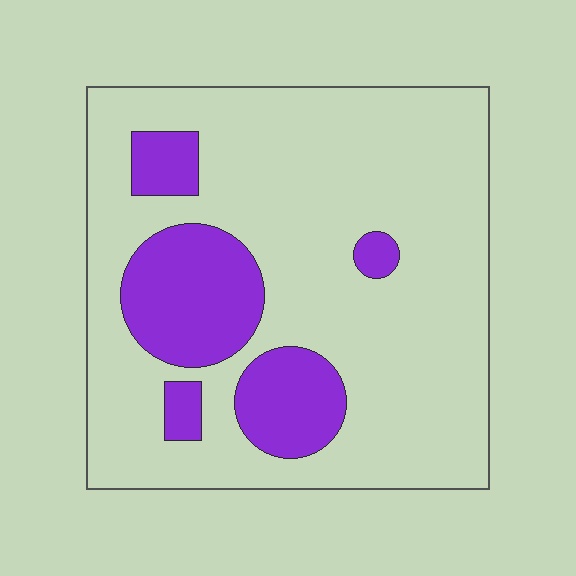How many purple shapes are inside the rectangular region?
5.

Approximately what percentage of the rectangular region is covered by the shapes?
Approximately 20%.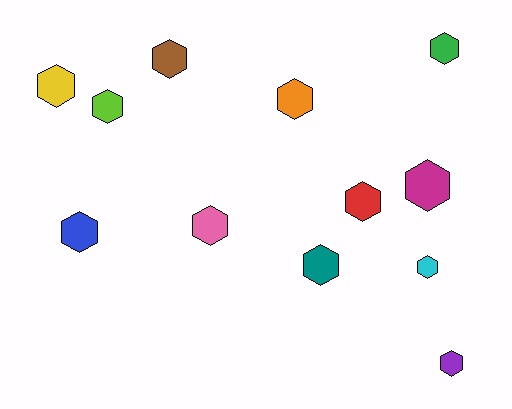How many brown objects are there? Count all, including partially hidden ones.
There is 1 brown object.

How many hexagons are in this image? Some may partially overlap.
There are 12 hexagons.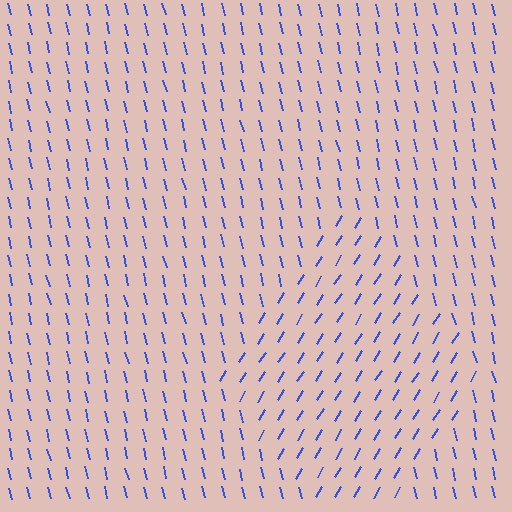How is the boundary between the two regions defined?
The boundary is defined purely by a change in line orientation (approximately 45 degrees difference). All lines are the same color and thickness.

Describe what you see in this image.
The image is filled with small blue line segments. A diamond region in the image has lines oriented differently from the surrounding lines, creating a visible texture boundary.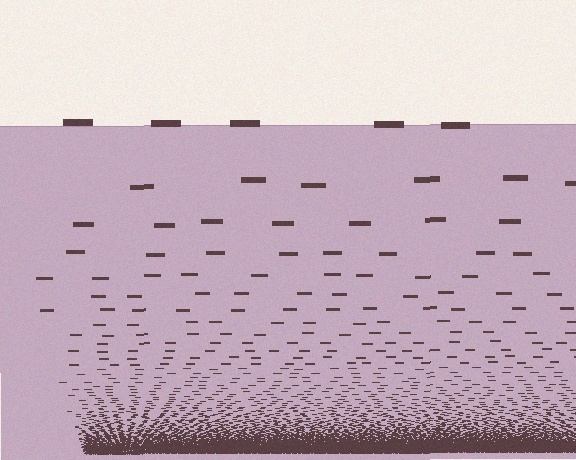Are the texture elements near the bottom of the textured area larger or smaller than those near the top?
Smaller. The gradient is inverted — elements near the bottom are smaller and denser.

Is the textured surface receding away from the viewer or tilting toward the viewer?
The surface appears to tilt toward the viewer. Texture elements get larger and sparser toward the top.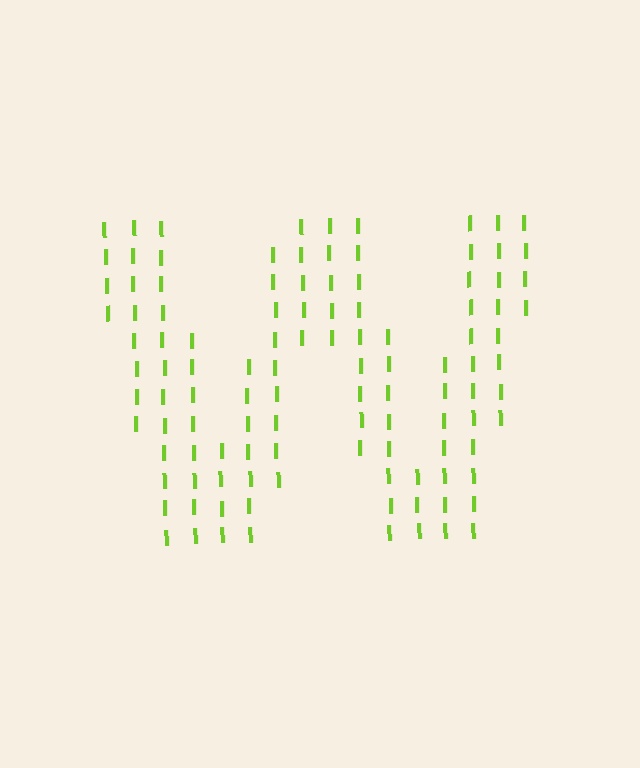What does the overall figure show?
The overall figure shows the letter W.